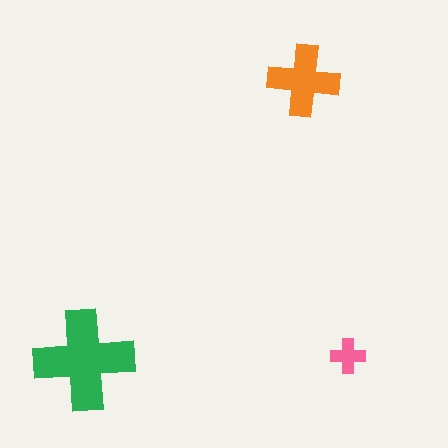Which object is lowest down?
The green cross is bottommost.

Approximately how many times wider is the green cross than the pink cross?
About 3 times wider.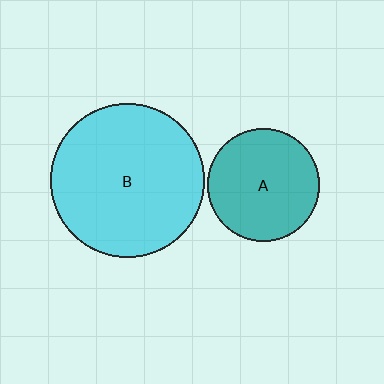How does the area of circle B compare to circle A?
Approximately 1.9 times.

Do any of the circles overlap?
No, none of the circles overlap.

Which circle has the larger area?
Circle B (cyan).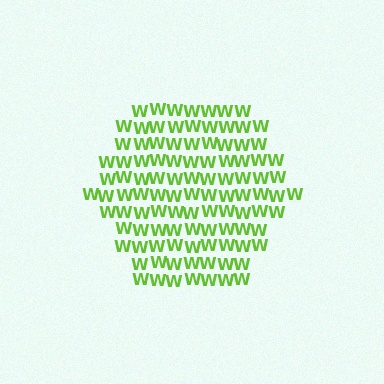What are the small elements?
The small elements are letter W's.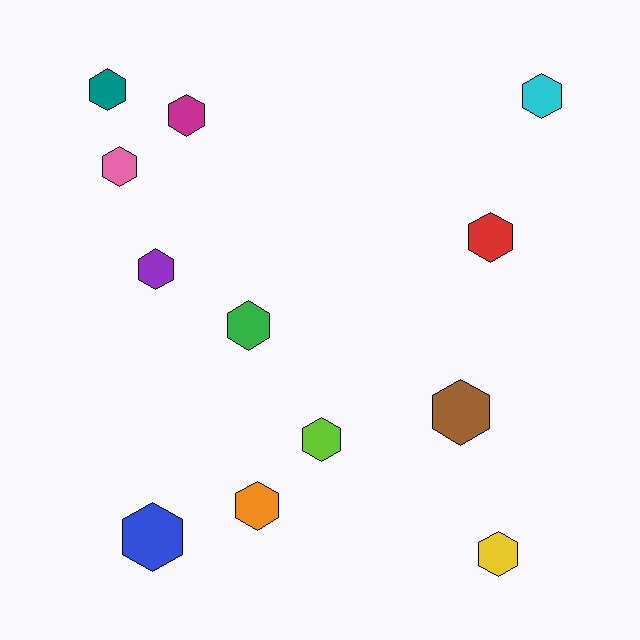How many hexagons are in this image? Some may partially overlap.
There are 12 hexagons.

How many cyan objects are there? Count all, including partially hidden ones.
There is 1 cyan object.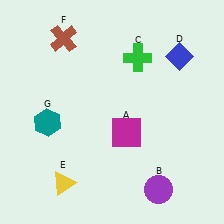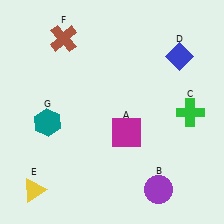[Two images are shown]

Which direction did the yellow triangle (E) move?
The yellow triangle (E) moved left.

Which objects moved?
The objects that moved are: the green cross (C), the yellow triangle (E).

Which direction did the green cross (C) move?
The green cross (C) moved down.